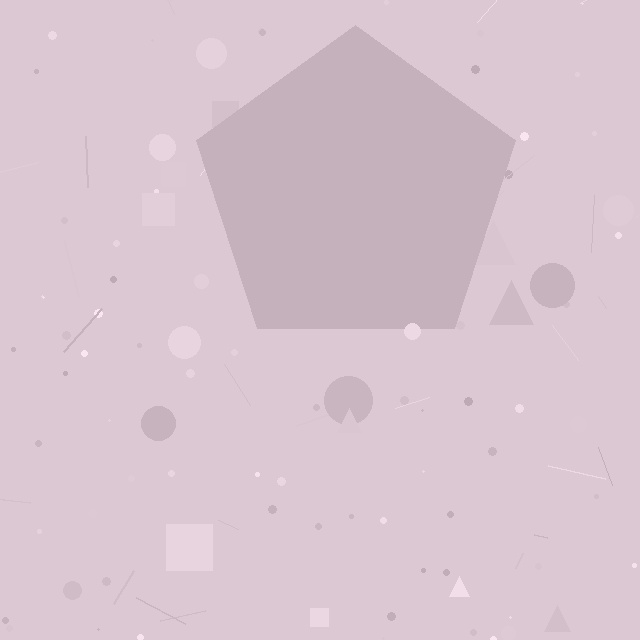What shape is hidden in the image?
A pentagon is hidden in the image.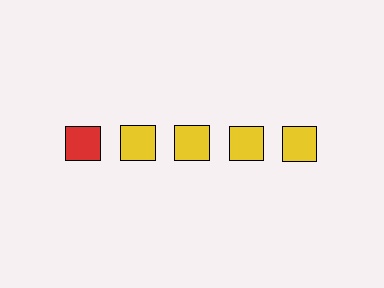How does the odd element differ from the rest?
It has a different color: red instead of yellow.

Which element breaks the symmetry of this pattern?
The red square in the top row, leftmost column breaks the symmetry. All other shapes are yellow squares.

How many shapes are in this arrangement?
There are 5 shapes arranged in a grid pattern.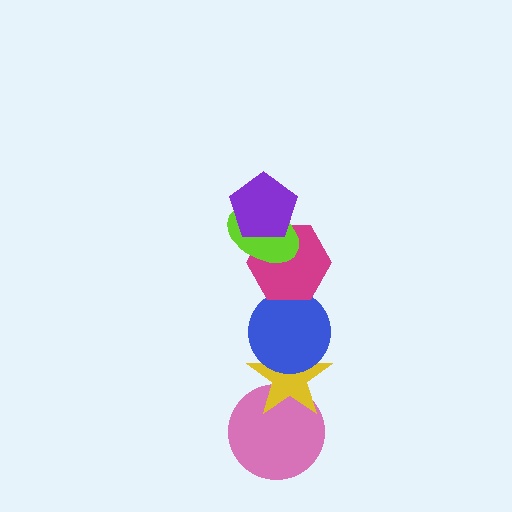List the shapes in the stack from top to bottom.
From top to bottom: the purple pentagon, the lime ellipse, the magenta hexagon, the blue circle, the yellow star, the pink circle.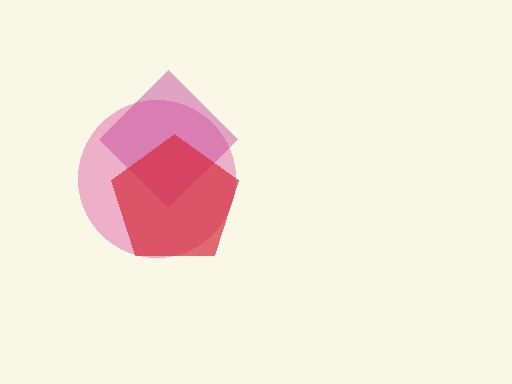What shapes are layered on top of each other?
The layered shapes are: a pink circle, a magenta diamond, a red pentagon.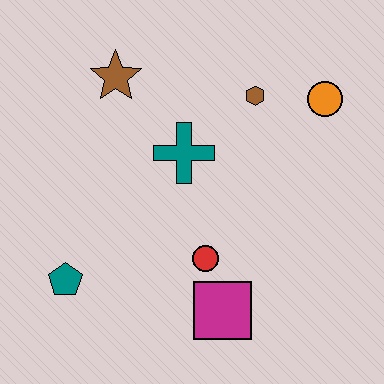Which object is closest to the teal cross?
The brown hexagon is closest to the teal cross.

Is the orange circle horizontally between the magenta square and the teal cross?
No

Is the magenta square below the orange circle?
Yes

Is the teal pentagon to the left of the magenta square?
Yes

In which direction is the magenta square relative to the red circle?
The magenta square is below the red circle.